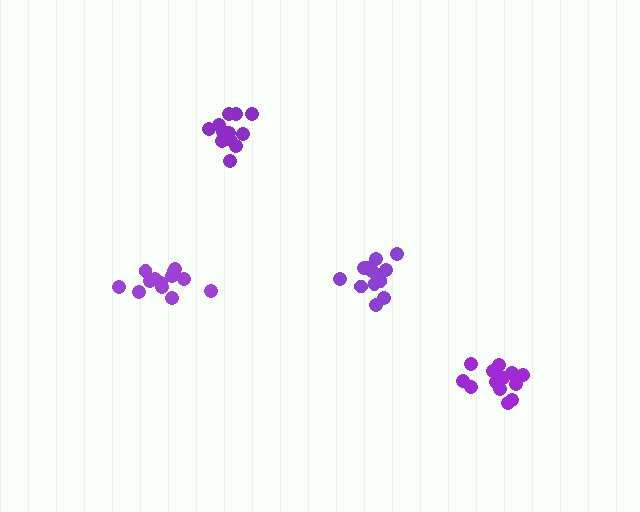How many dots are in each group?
Group 1: 13 dots, Group 2: 13 dots, Group 3: 13 dots, Group 4: 12 dots (51 total).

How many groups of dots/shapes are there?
There are 4 groups.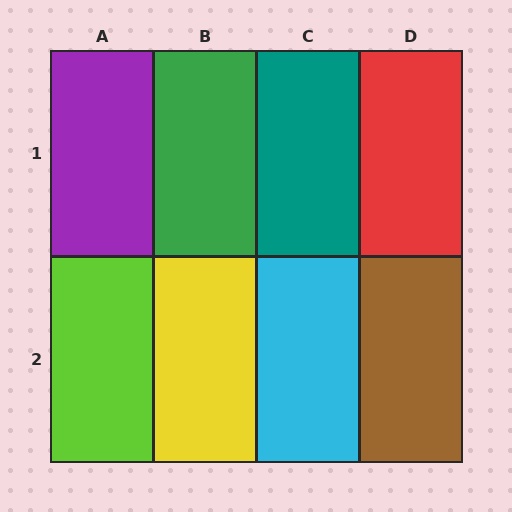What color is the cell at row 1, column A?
Purple.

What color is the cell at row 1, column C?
Teal.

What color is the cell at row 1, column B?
Green.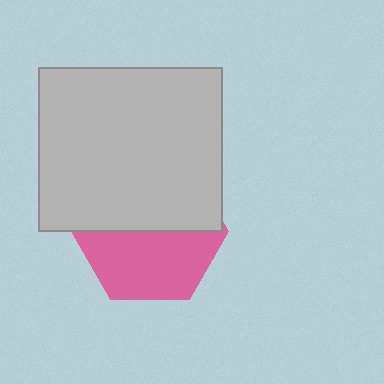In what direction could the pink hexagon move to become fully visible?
The pink hexagon could move down. That would shift it out from behind the light gray rectangle entirely.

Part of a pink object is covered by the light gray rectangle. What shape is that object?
It is a hexagon.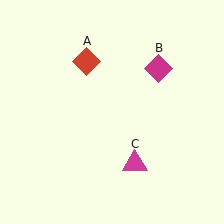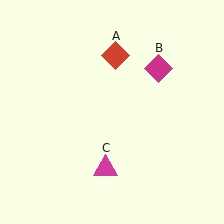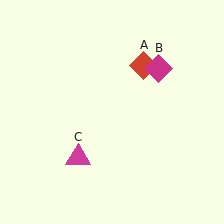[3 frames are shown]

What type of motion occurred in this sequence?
The red diamond (object A), magenta triangle (object C) rotated clockwise around the center of the scene.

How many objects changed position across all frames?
2 objects changed position: red diamond (object A), magenta triangle (object C).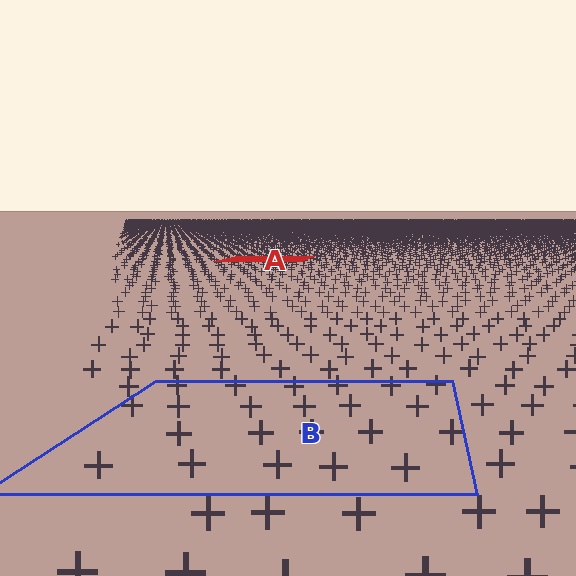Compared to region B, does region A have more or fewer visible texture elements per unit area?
Region A has more texture elements per unit area — they are packed more densely because it is farther away.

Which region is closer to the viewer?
Region B is closer. The texture elements there are larger and more spread out.